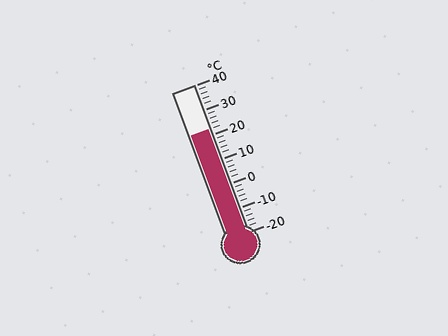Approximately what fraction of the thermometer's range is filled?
The thermometer is filled to approximately 70% of its range.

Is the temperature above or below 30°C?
The temperature is below 30°C.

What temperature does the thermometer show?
The thermometer shows approximately 22°C.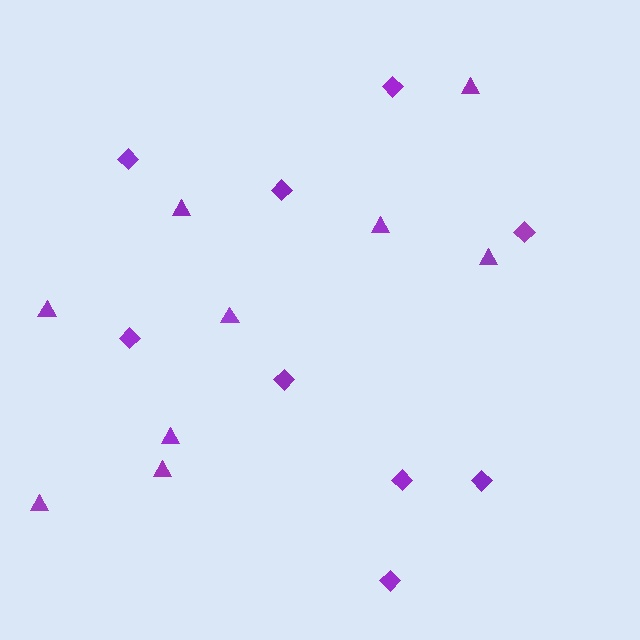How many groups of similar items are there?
There are 2 groups: one group of triangles (9) and one group of diamonds (9).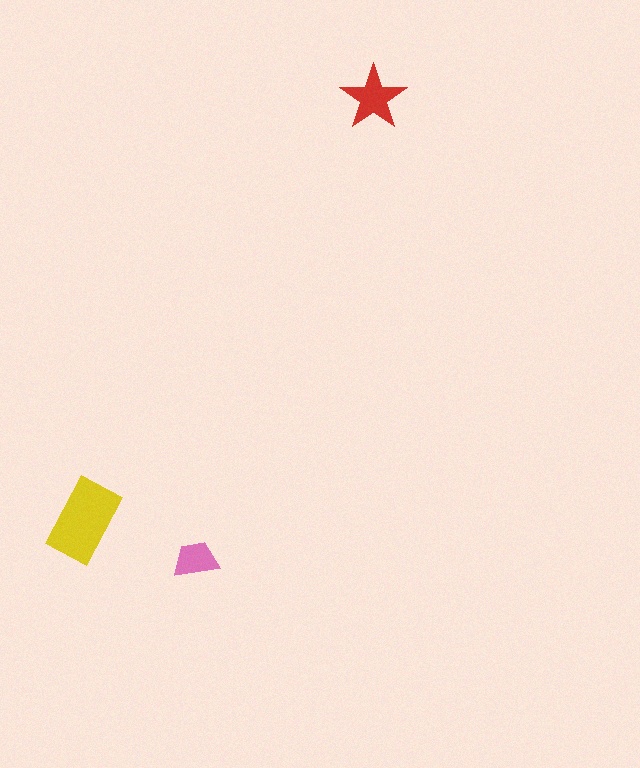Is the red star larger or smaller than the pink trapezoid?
Larger.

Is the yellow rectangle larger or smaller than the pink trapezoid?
Larger.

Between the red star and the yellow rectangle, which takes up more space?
The yellow rectangle.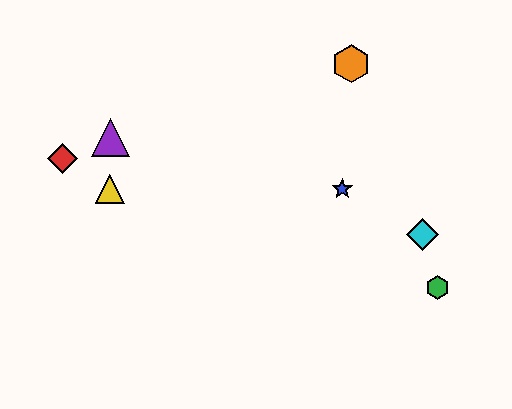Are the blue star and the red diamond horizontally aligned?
No, the blue star is at y≈189 and the red diamond is at y≈158.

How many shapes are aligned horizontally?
2 shapes (the blue star, the yellow triangle) are aligned horizontally.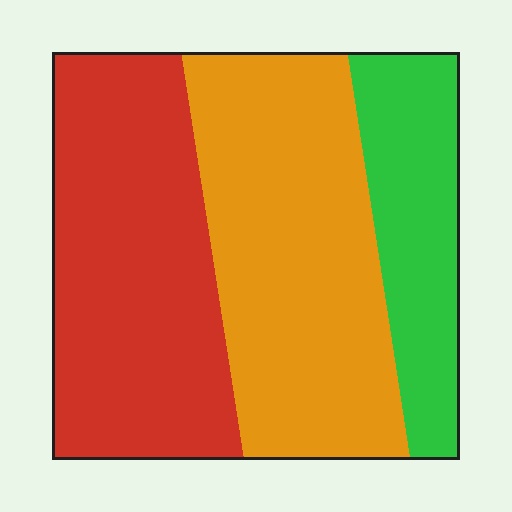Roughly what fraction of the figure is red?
Red takes up between a quarter and a half of the figure.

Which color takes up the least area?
Green, at roughly 20%.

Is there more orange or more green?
Orange.